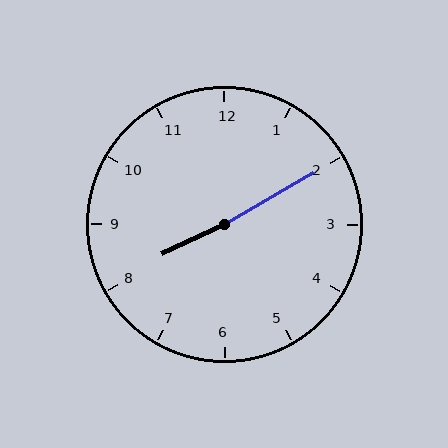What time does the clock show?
8:10.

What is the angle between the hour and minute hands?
Approximately 175 degrees.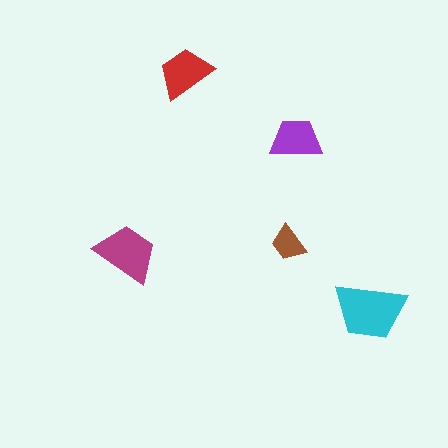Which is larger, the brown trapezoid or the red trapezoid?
The red one.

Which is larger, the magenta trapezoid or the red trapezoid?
The magenta one.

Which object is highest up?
The red trapezoid is topmost.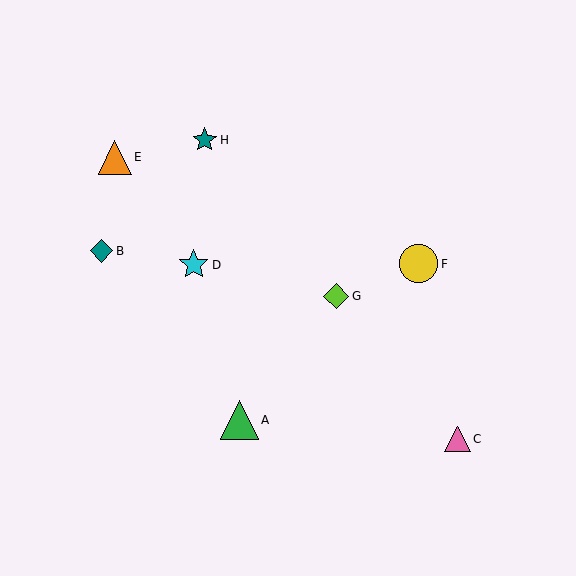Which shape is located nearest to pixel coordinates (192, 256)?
The cyan star (labeled D) at (194, 265) is nearest to that location.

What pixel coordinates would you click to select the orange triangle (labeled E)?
Click at (115, 157) to select the orange triangle E.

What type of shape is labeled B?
Shape B is a teal diamond.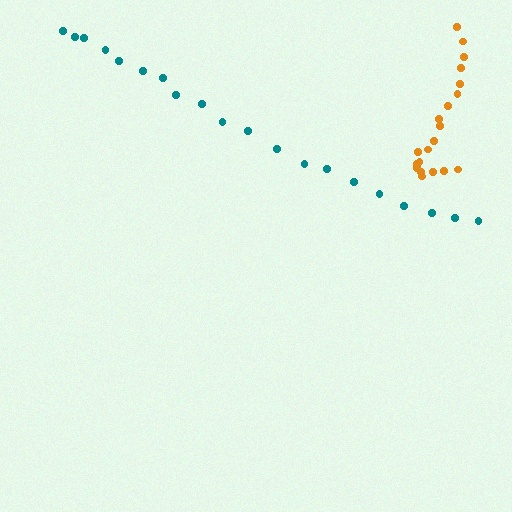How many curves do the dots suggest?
There are 2 distinct paths.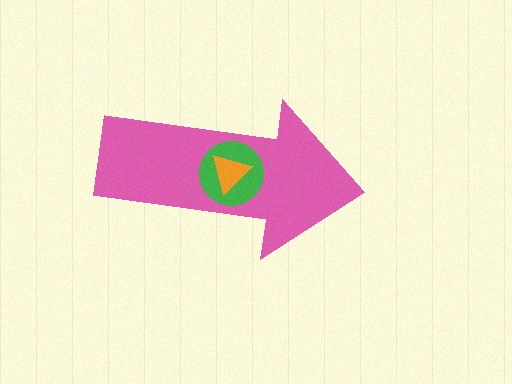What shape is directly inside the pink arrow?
The green circle.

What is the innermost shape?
The orange triangle.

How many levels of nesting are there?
3.